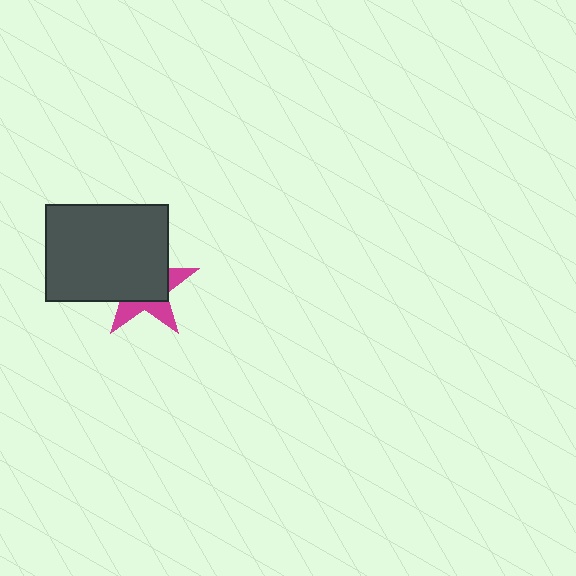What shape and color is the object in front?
The object in front is a dark gray rectangle.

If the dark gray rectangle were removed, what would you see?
You would see the complete magenta star.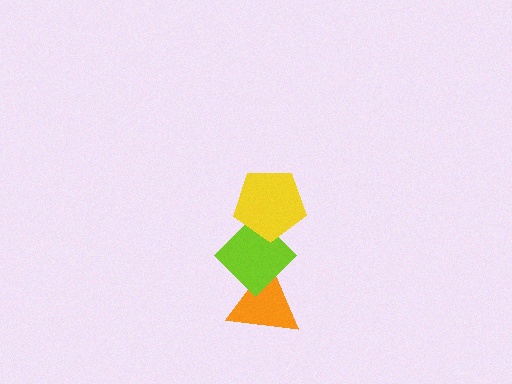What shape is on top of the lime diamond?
The yellow pentagon is on top of the lime diamond.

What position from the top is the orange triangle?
The orange triangle is 3rd from the top.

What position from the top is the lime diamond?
The lime diamond is 2nd from the top.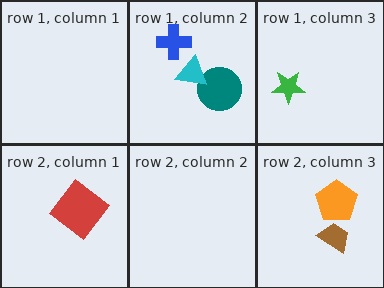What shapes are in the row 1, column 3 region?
The green star.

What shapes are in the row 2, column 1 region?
The red diamond.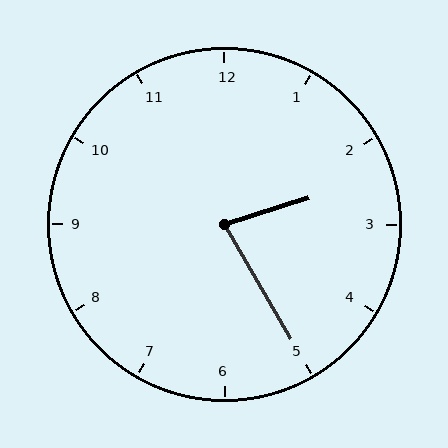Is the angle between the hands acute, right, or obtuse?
It is acute.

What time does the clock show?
2:25.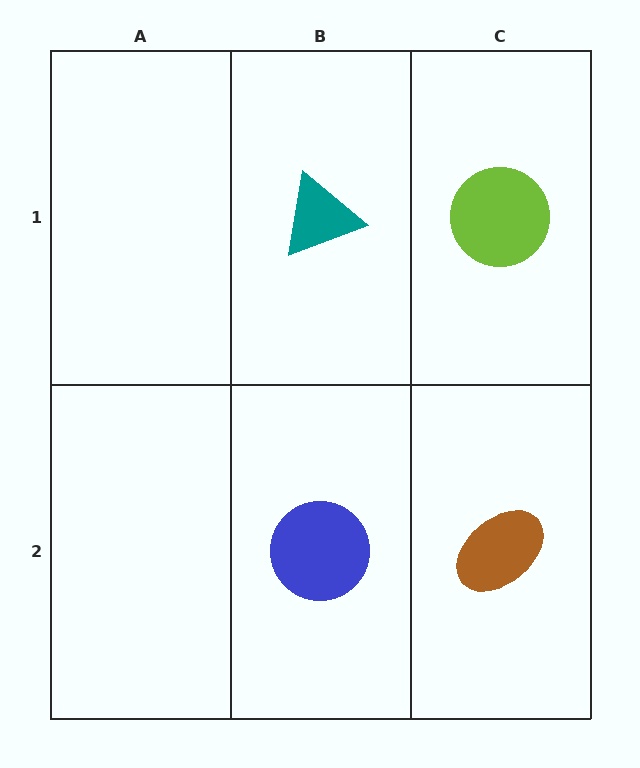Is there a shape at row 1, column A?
No, that cell is empty.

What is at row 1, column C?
A lime circle.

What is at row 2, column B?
A blue circle.